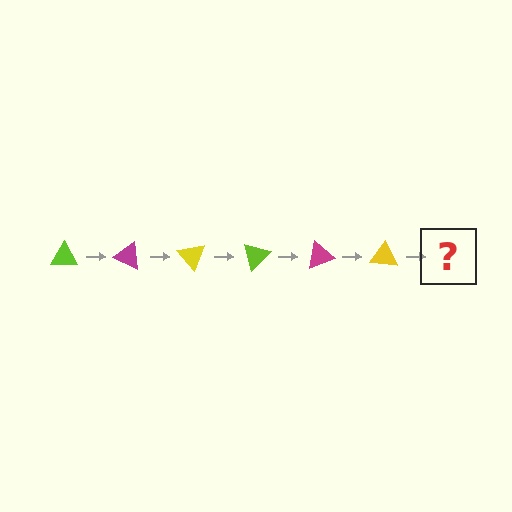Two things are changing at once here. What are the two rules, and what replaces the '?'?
The two rules are that it rotates 25 degrees each step and the color cycles through lime, magenta, and yellow. The '?' should be a lime triangle, rotated 150 degrees from the start.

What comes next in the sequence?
The next element should be a lime triangle, rotated 150 degrees from the start.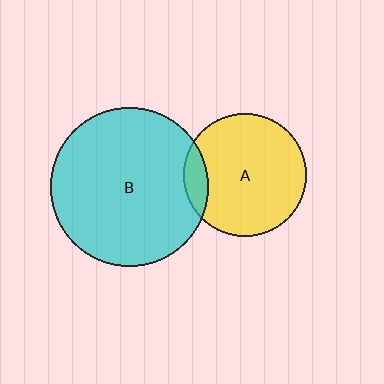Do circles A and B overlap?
Yes.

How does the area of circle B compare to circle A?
Approximately 1.7 times.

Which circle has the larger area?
Circle B (cyan).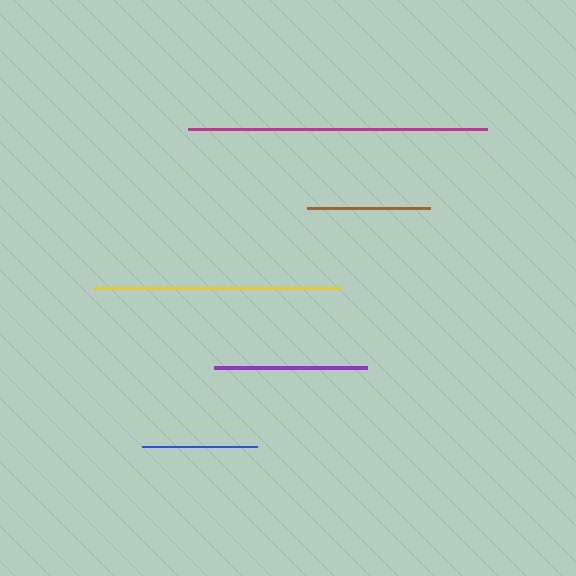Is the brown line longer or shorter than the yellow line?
The yellow line is longer than the brown line.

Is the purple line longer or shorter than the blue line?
The purple line is longer than the blue line.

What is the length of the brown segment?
The brown segment is approximately 123 pixels long.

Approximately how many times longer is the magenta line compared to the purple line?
The magenta line is approximately 2.0 times the length of the purple line.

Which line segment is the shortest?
The blue line is the shortest at approximately 116 pixels.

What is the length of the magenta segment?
The magenta segment is approximately 299 pixels long.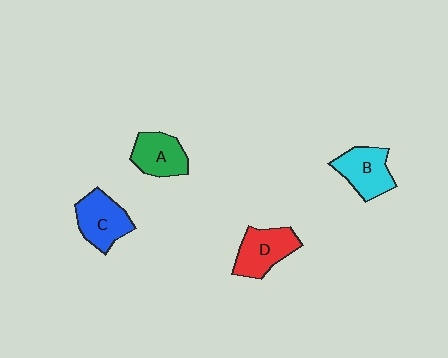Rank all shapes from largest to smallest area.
From largest to smallest: D (red), C (blue), B (cyan), A (green).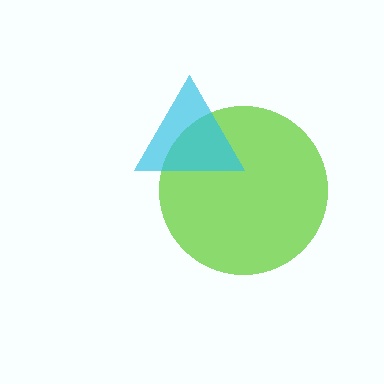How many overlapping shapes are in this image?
There are 2 overlapping shapes in the image.